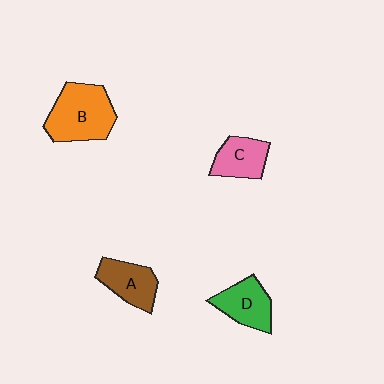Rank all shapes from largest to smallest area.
From largest to smallest: B (orange), D (green), A (brown), C (pink).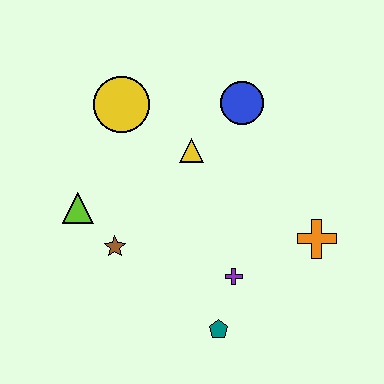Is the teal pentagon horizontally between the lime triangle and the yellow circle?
No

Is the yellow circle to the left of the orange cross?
Yes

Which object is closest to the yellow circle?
The yellow triangle is closest to the yellow circle.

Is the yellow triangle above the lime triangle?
Yes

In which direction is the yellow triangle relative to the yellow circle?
The yellow triangle is to the right of the yellow circle.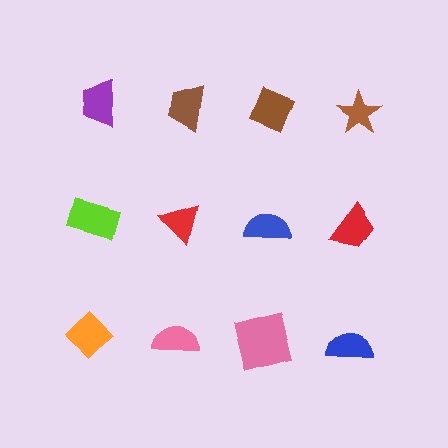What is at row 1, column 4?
A brown star.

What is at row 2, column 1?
A lime rectangle.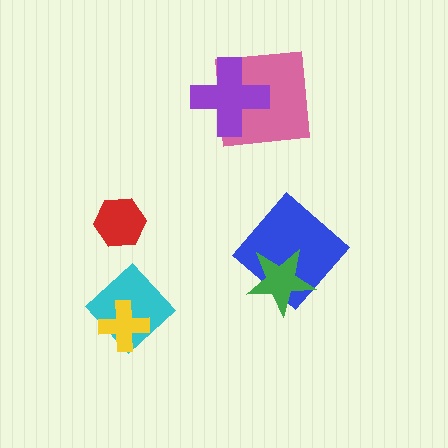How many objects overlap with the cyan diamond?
1 object overlaps with the cyan diamond.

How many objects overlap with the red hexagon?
0 objects overlap with the red hexagon.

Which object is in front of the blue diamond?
The green star is in front of the blue diamond.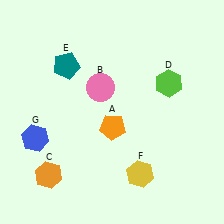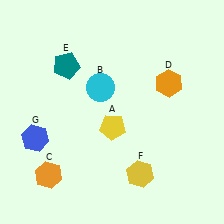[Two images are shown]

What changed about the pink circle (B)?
In Image 1, B is pink. In Image 2, it changed to cyan.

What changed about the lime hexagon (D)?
In Image 1, D is lime. In Image 2, it changed to orange.